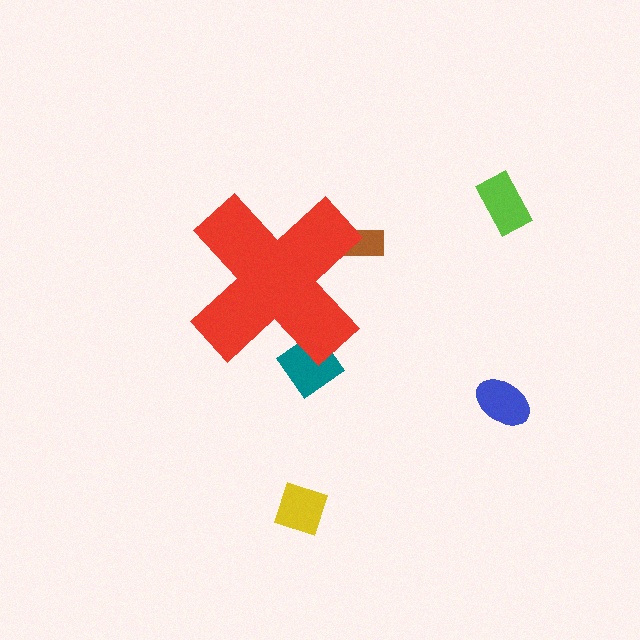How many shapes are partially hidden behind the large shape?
2 shapes are partially hidden.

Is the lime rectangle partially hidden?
No, the lime rectangle is fully visible.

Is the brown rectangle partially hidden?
Yes, the brown rectangle is partially hidden behind the red cross.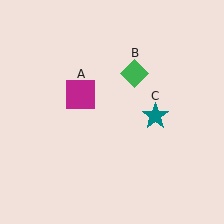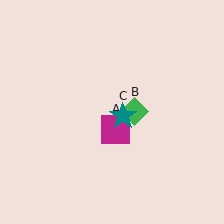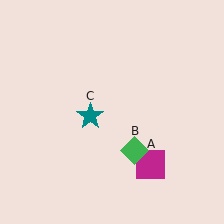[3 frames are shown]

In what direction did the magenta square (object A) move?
The magenta square (object A) moved down and to the right.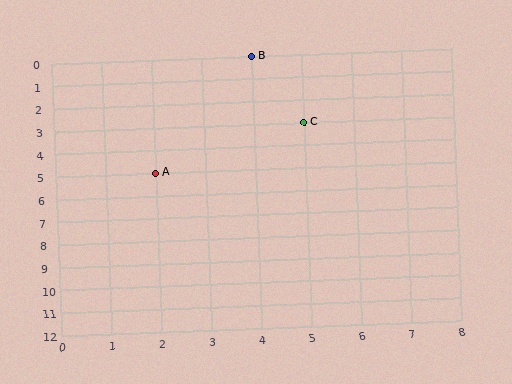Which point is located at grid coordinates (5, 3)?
Point C is at (5, 3).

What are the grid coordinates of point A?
Point A is at grid coordinates (2, 5).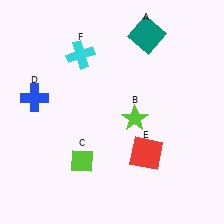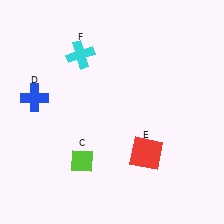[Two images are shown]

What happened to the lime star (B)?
The lime star (B) was removed in Image 2. It was in the bottom-right area of Image 1.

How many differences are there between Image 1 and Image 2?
There are 2 differences between the two images.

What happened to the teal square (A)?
The teal square (A) was removed in Image 2. It was in the top-right area of Image 1.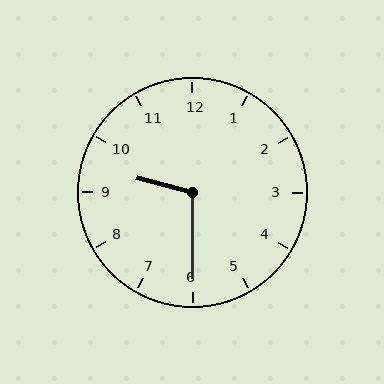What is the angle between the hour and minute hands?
Approximately 105 degrees.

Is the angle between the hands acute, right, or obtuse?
It is obtuse.